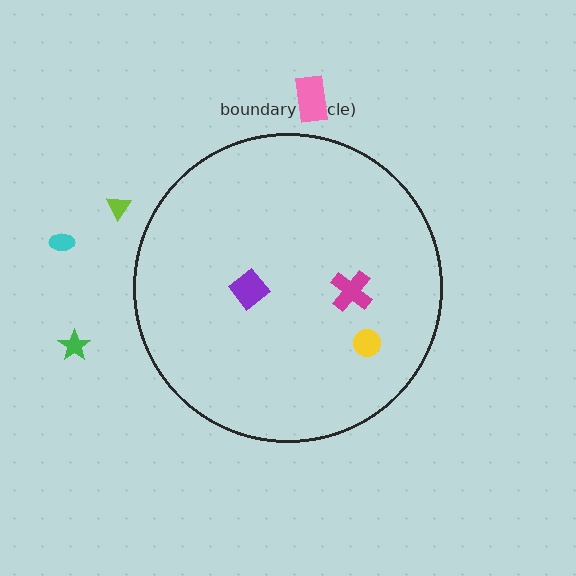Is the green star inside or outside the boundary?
Outside.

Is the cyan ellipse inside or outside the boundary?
Outside.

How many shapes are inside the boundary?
3 inside, 4 outside.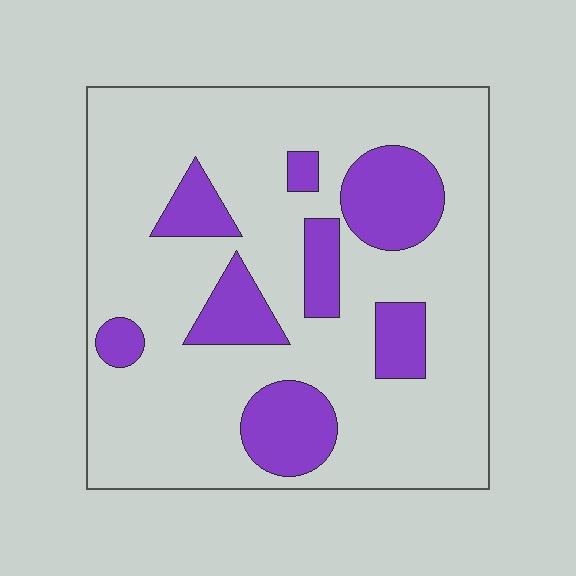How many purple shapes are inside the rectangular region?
8.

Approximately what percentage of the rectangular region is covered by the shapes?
Approximately 20%.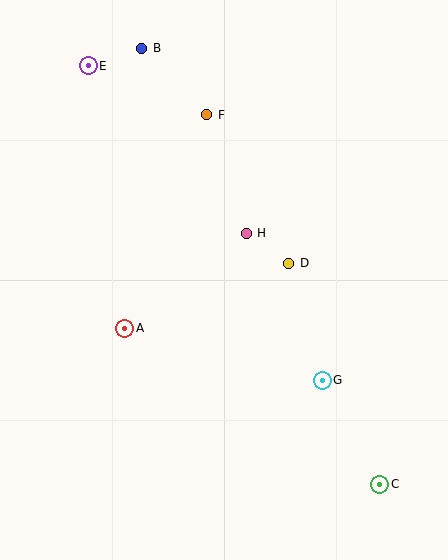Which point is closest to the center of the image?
Point H at (246, 233) is closest to the center.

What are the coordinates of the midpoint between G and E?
The midpoint between G and E is at (205, 223).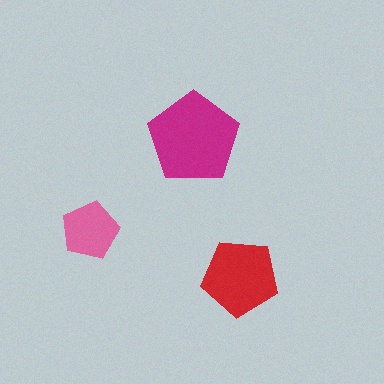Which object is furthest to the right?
The red pentagon is rightmost.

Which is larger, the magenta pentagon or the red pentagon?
The magenta one.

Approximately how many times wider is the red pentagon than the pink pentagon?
About 1.5 times wider.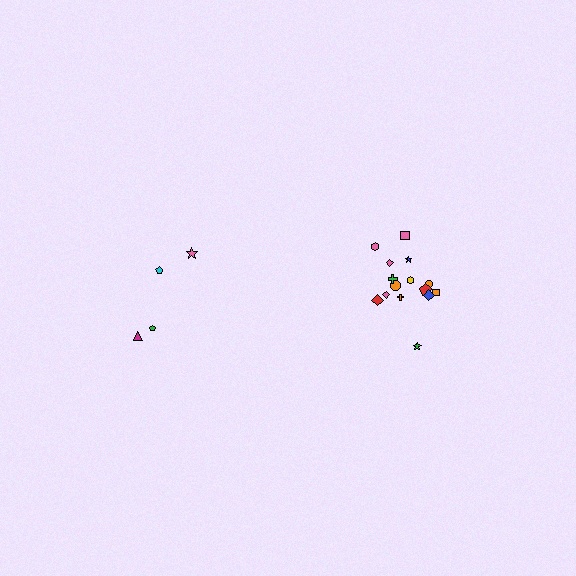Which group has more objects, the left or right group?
The right group.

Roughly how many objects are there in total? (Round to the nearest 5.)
Roughly 20 objects in total.